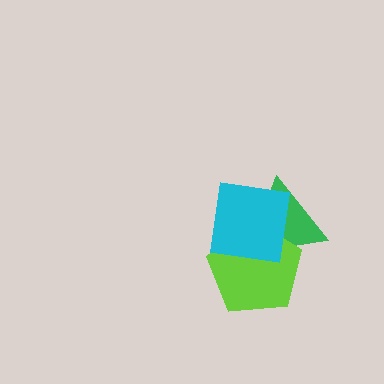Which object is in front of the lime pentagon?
The cyan square is in front of the lime pentagon.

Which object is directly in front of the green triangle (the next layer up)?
The lime pentagon is directly in front of the green triangle.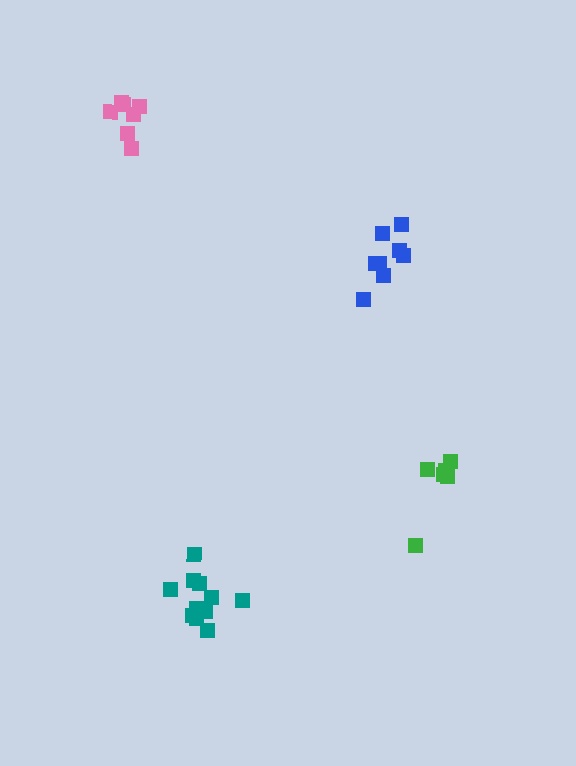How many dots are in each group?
Group 1: 11 dots, Group 2: 8 dots, Group 3: 7 dots, Group 4: 6 dots (32 total).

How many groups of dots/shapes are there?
There are 4 groups.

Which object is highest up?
The pink cluster is topmost.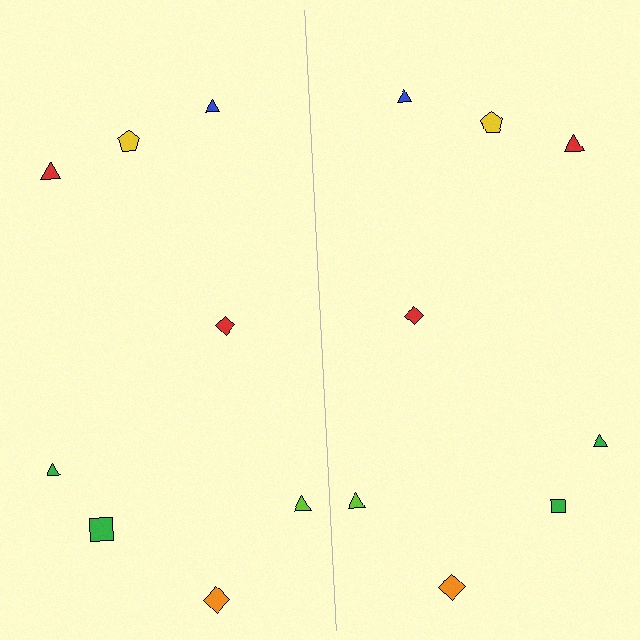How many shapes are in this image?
There are 16 shapes in this image.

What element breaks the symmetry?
The green square on the right side has a different size than its mirror counterpart.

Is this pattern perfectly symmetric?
No, the pattern is not perfectly symmetric. The green square on the right side has a different size than its mirror counterpart.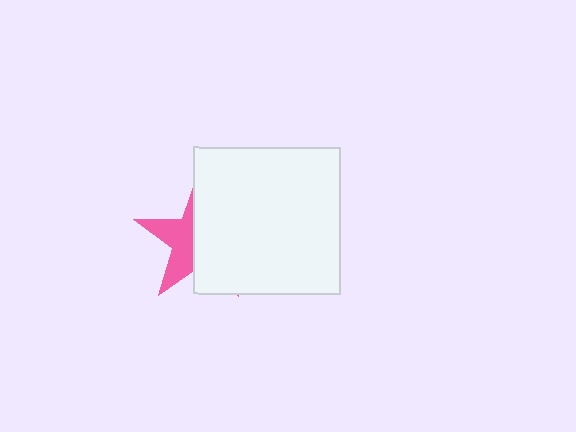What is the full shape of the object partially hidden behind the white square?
The partially hidden object is a pink star.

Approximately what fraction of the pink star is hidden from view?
Roughly 58% of the pink star is hidden behind the white square.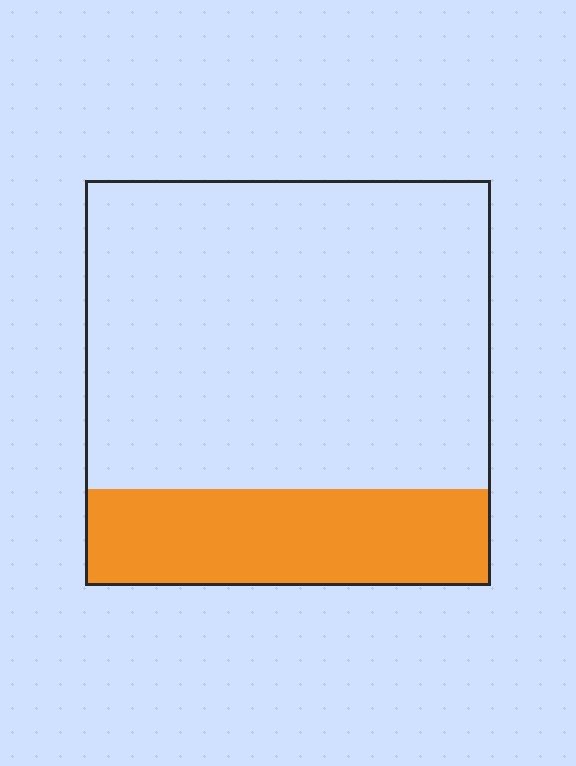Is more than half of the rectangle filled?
No.